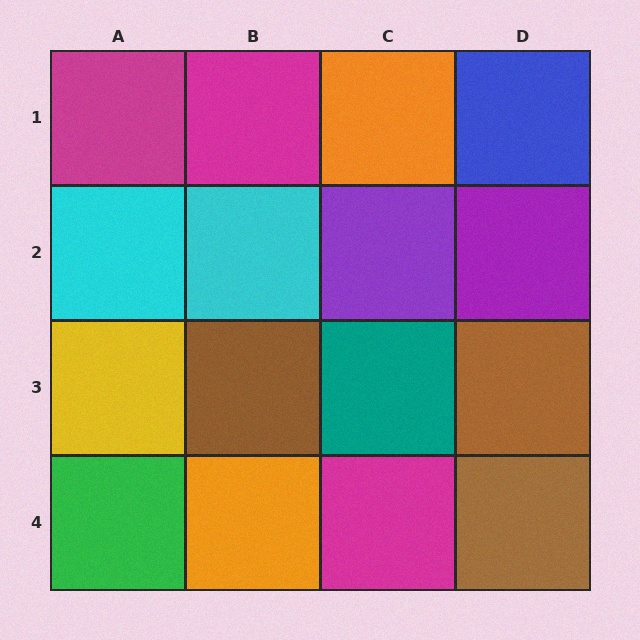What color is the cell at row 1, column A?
Magenta.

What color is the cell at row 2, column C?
Purple.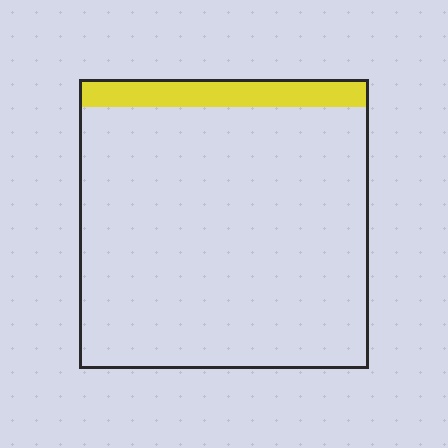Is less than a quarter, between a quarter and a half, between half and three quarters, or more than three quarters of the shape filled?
Less than a quarter.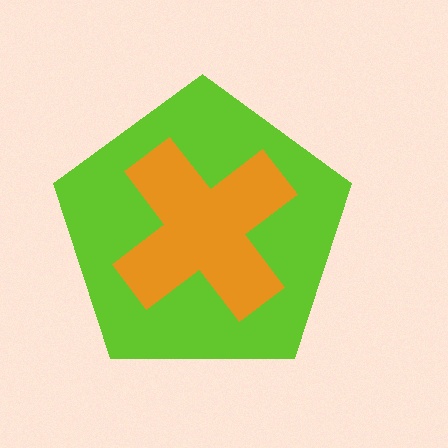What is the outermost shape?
The lime pentagon.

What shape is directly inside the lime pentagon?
The orange cross.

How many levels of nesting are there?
2.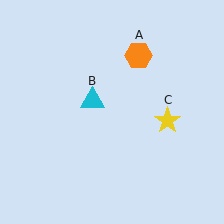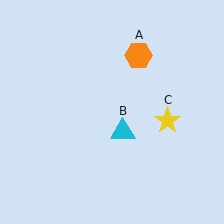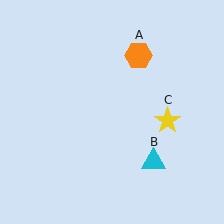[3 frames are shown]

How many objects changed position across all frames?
1 object changed position: cyan triangle (object B).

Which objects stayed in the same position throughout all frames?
Orange hexagon (object A) and yellow star (object C) remained stationary.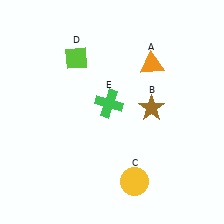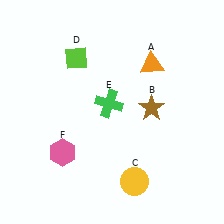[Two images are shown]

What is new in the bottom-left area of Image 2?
A pink hexagon (F) was added in the bottom-left area of Image 2.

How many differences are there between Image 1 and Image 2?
There is 1 difference between the two images.